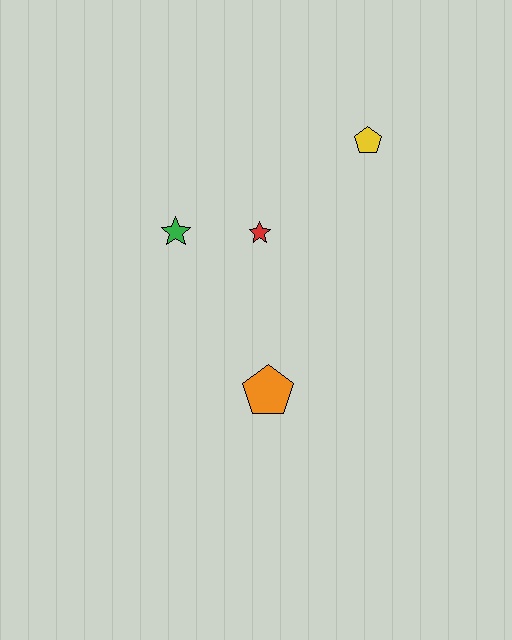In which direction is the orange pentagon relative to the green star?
The orange pentagon is below the green star.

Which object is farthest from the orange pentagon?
The yellow pentagon is farthest from the orange pentagon.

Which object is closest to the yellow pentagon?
The red star is closest to the yellow pentagon.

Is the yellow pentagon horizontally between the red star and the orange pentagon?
No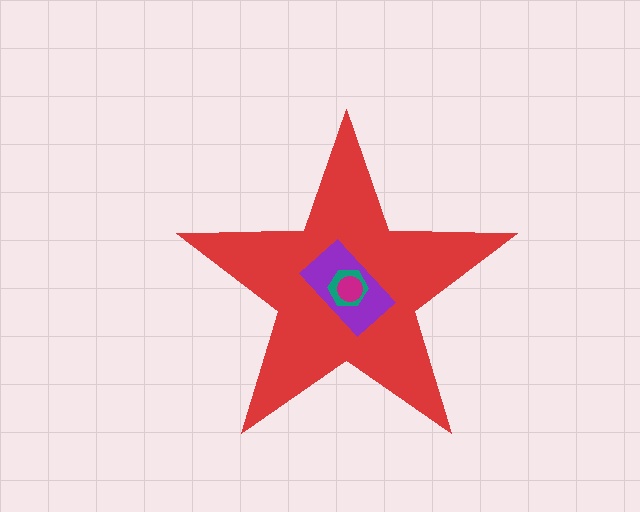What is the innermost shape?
The magenta circle.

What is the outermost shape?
The red star.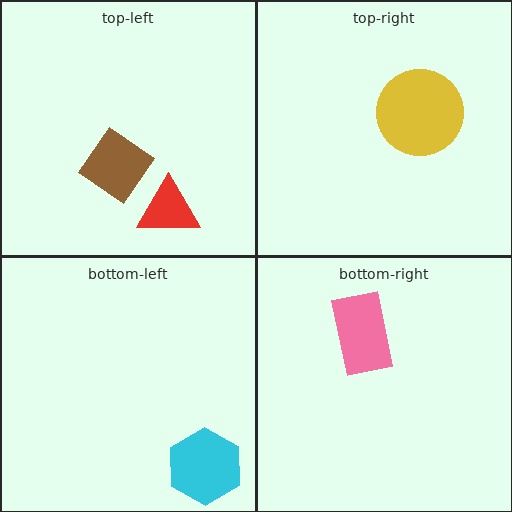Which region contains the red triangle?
The top-left region.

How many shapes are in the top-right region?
1.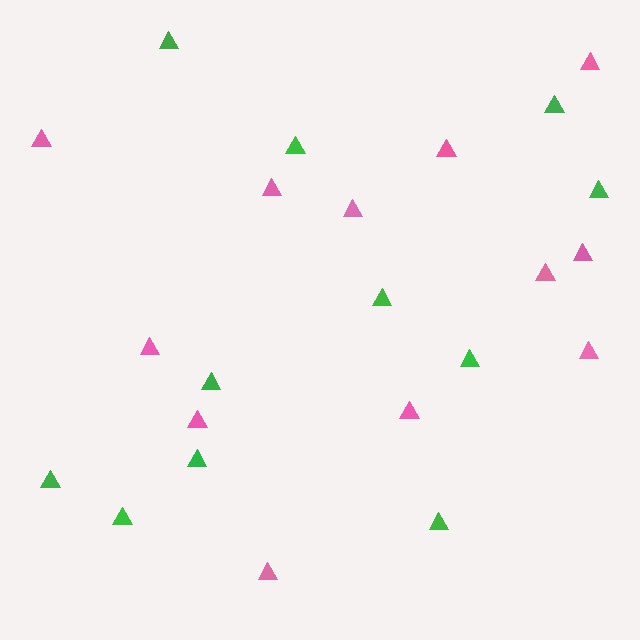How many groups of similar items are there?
There are 2 groups: one group of pink triangles (12) and one group of green triangles (11).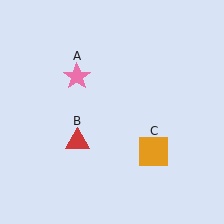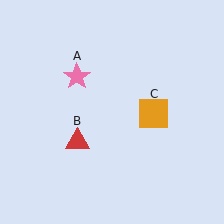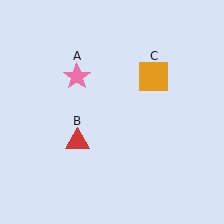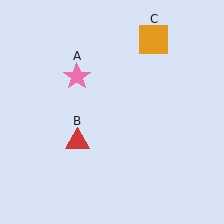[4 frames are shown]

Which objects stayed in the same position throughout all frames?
Pink star (object A) and red triangle (object B) remained stationary.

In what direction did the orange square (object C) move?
The orange square (object C) moved up.